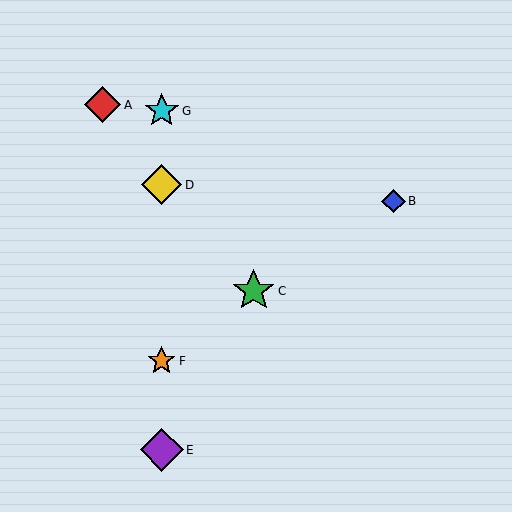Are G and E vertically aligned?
Yes, both are at x≈162.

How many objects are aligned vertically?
4 objects (D, E, F, G) are aligned vertically.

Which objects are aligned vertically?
Objects D, E, F, G are aligned vertically.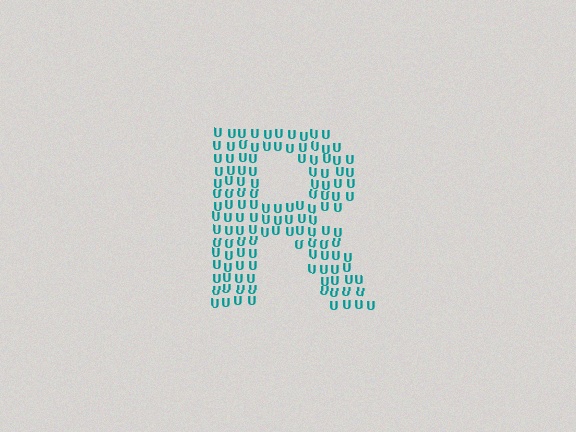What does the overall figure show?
The overall figure shows the letter R.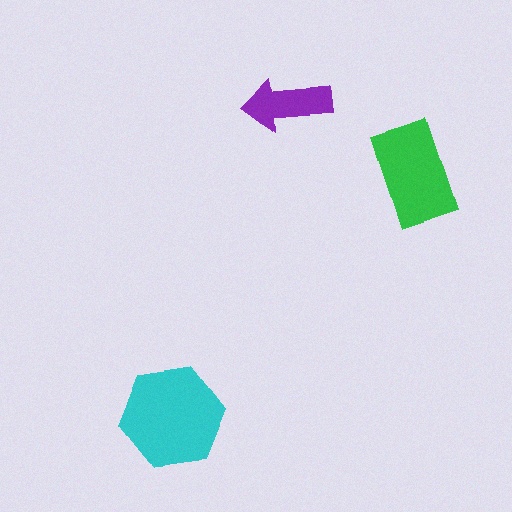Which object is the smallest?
The purple arrow.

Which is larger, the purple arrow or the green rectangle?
The green rectangle.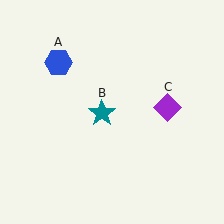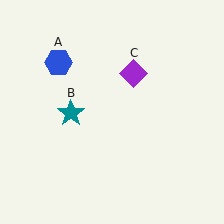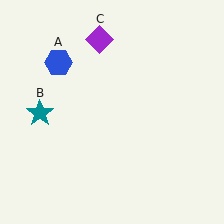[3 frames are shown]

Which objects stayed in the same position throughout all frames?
Blue hexagon (object A) remained stationary.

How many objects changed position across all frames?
2 objects changed position: teal star (object B), purple diamond (object C).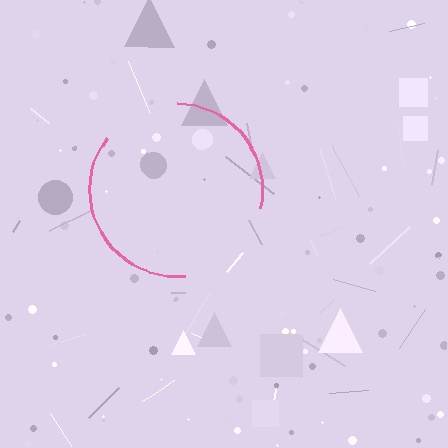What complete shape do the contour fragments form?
The contour fragments form a circle.